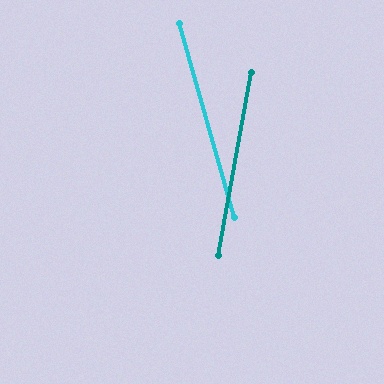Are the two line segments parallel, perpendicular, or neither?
Neither parallel nor perpendicular — they differ by about 26°.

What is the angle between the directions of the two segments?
Approximately 26 degrees.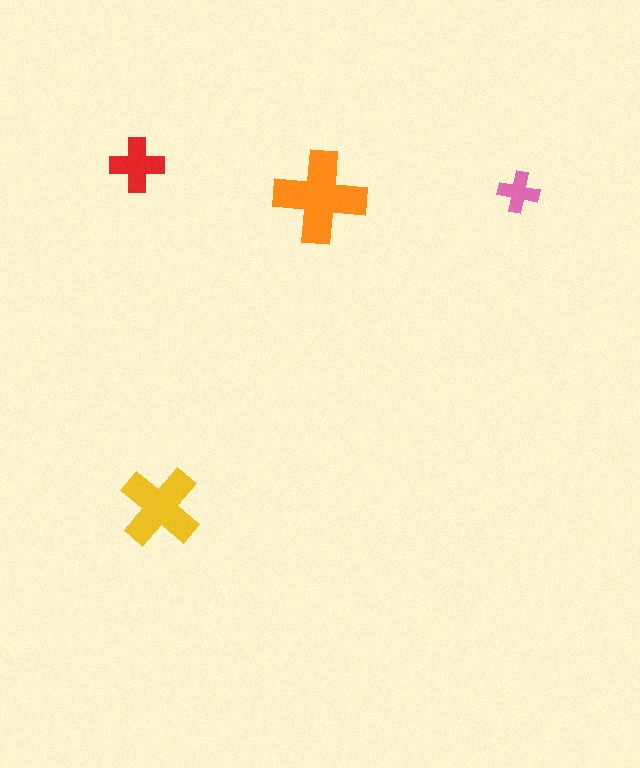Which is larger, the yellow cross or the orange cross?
The orange one.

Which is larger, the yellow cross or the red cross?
The yellow one.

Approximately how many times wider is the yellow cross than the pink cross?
About 2 times wider.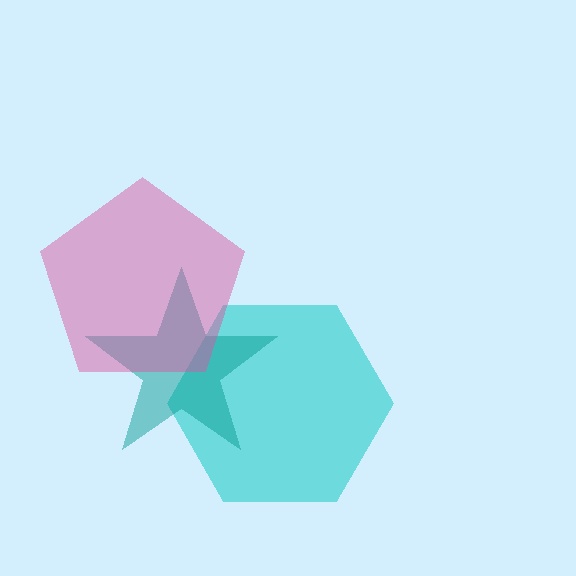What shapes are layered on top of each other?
The layered shapes are: a cyan hexagon, a teal star, a pink pentagon.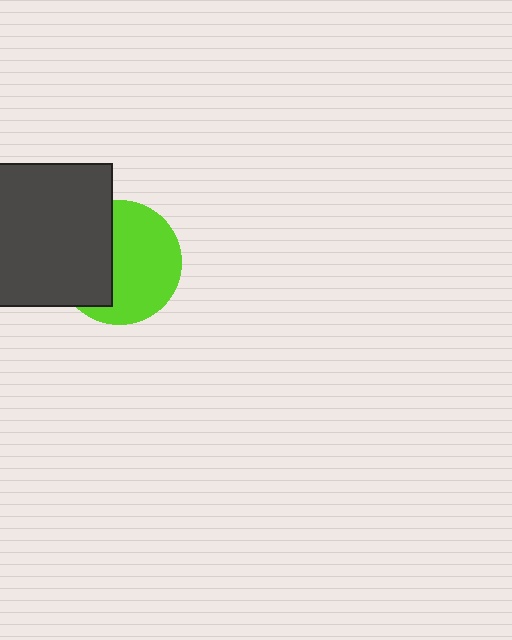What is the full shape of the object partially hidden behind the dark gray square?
The partially hidden object is a lime circle.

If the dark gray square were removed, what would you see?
You would see the complete lime circle.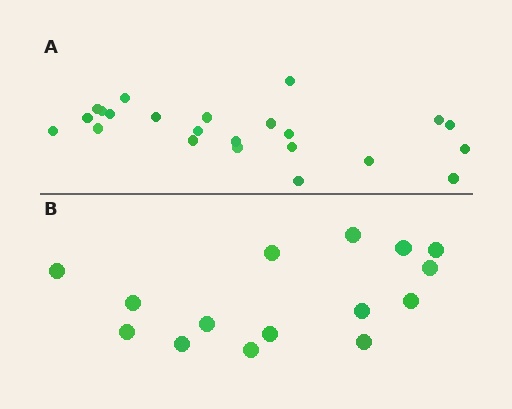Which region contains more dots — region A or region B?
Region A (the top region) has more dots.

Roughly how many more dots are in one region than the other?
Region A has roughly 8 or so more dots than region B.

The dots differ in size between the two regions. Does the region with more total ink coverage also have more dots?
No. Region B has more total ink coverage because its dots are larger, but region A actually contains more individual dots. Total area can be misleading — the number of items is what matters here.